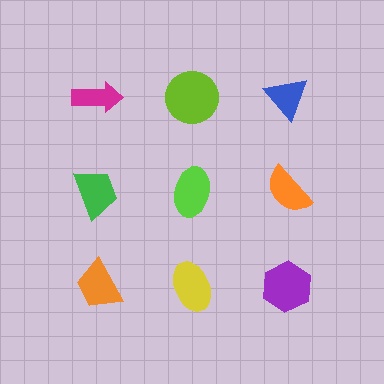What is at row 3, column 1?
An orange trapezoid.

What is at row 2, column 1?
A green trapezoid.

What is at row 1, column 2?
A lime circle.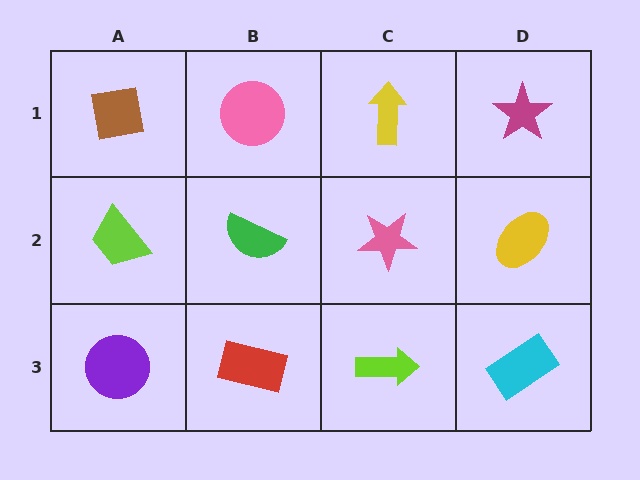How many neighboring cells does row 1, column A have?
2.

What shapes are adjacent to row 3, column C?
A pink star (row 2, column C), a red rectangle (row 3, column B), a cyan rectangle (row 3, column D).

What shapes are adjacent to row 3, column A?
A lime trapezoid (row 2, column A), a red rectangle (row 3, column B).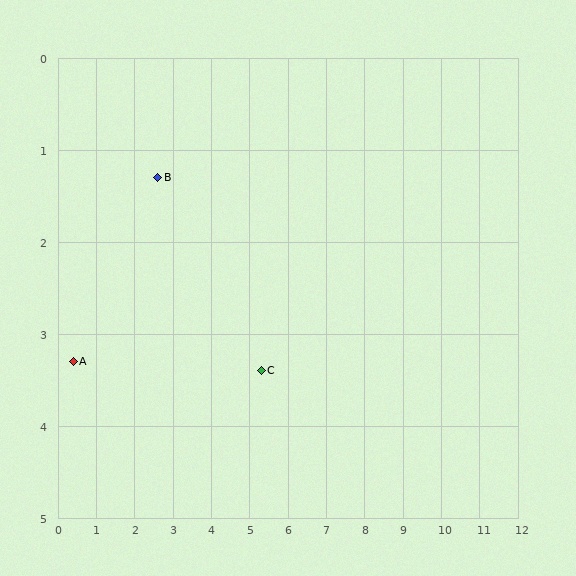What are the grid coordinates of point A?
Point A is at approximately (0.4, 3.3).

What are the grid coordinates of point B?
Point B is at approximately (2.6, 1.3).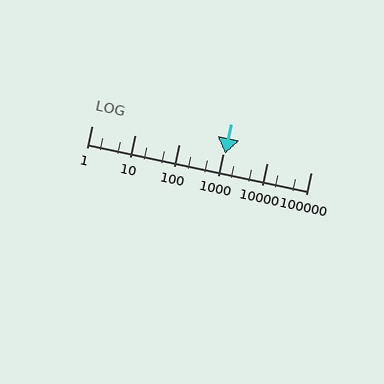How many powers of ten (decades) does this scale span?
The scale spans 5 decades, from 1 to 100000.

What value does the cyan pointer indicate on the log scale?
The pointer indicates approximately 1100.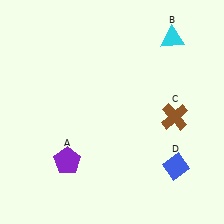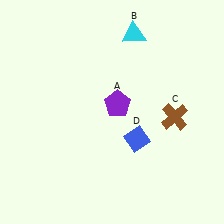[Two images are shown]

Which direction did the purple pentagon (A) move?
The purple pentagon (A) moved up.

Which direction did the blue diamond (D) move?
The blue diamond (D) moved left.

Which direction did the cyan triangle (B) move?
The cyan triangle (B) moved left.